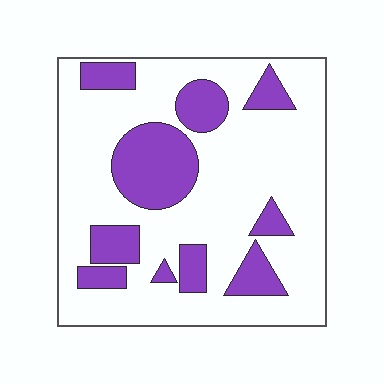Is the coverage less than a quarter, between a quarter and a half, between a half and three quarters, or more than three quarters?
Between a quarter and a half.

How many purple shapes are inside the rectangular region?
10.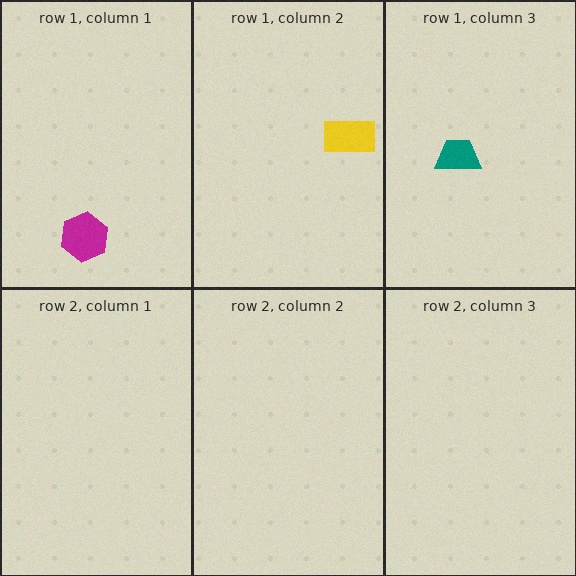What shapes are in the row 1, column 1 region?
The magenta hexagon.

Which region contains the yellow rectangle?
The row 1, column 2 region.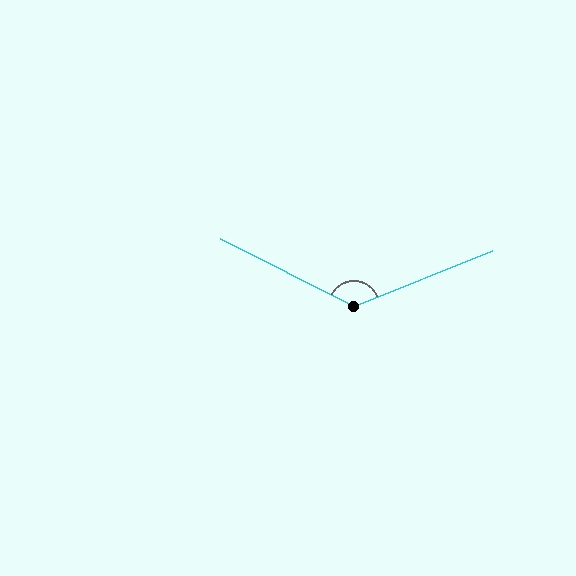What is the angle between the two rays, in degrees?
Approximately 132 degrees.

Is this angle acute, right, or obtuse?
It is obtuse.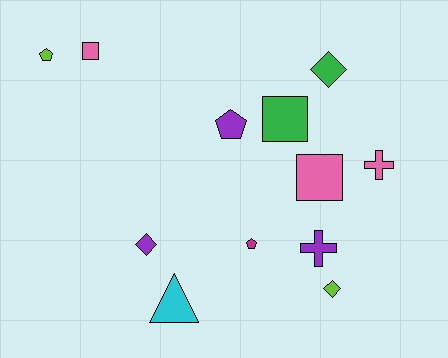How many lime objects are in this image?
There are 2 lime objects.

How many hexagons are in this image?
There are no hexagons.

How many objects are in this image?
There are 12 objects.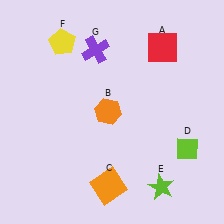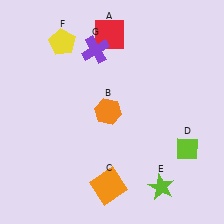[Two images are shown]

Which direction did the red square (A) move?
The red square (A) moved left.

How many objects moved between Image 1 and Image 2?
1 object moved between the two images.